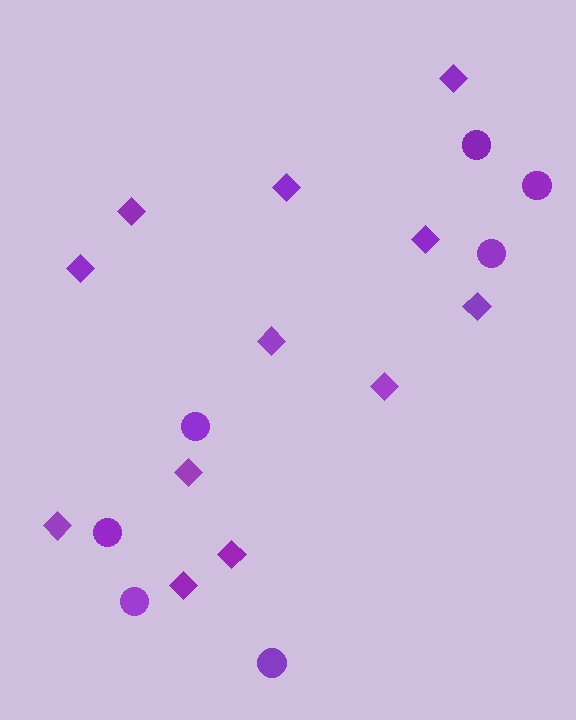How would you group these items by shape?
There are 2 groups: one group of diamonds (12) and one group of circles (7).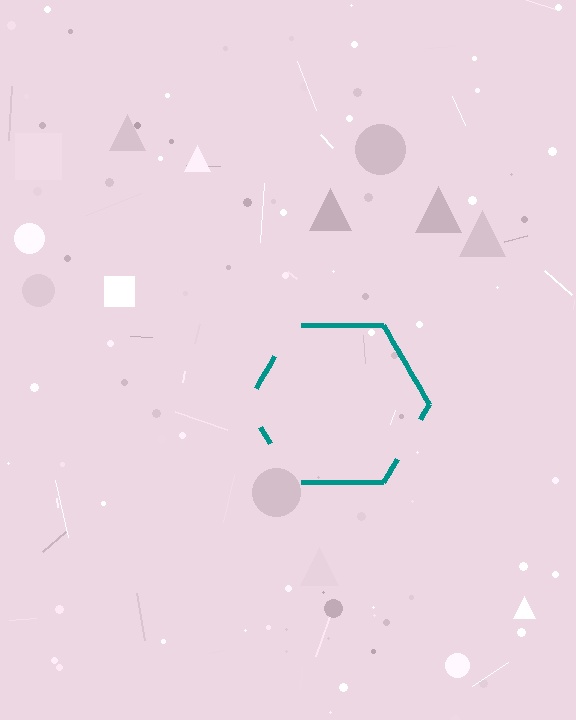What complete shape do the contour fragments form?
The contour fragments form a hexagon.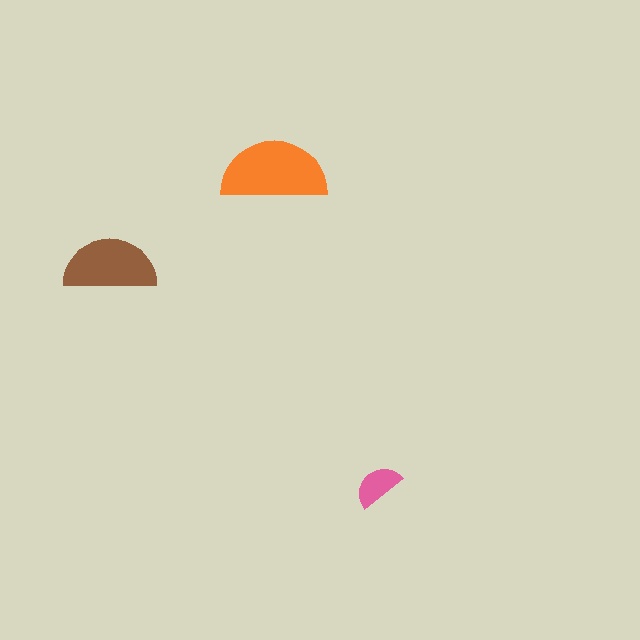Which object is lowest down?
The pink semicircle is bottommost.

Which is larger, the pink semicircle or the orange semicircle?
The orange one.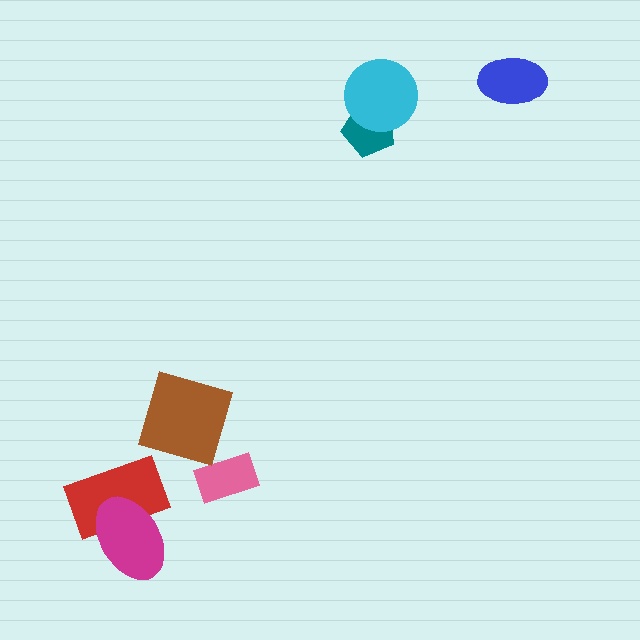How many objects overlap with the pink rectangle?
0 objects overlap with the pink rectangle.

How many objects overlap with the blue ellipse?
0 objects overlap with the blue ellipse.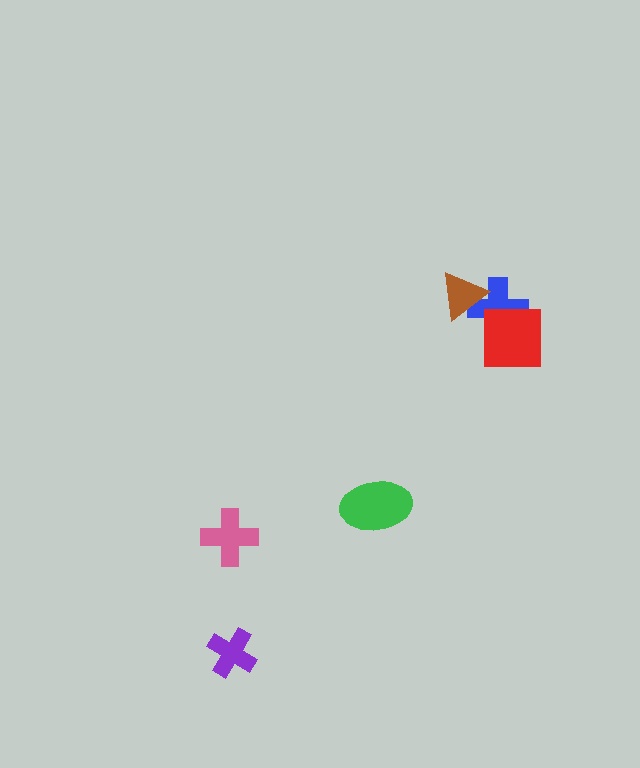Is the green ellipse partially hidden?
No, no other shape covers it.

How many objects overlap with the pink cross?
0 objects overlap with the pink cross.